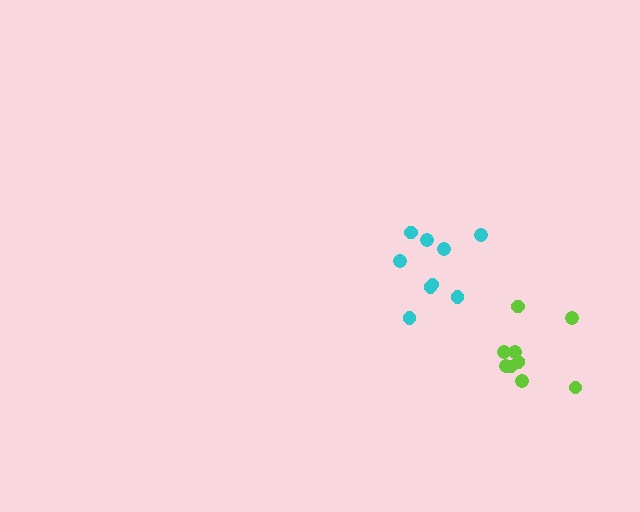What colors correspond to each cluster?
The clusters are colored: lime, cyan.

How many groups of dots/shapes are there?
There are 2 groups.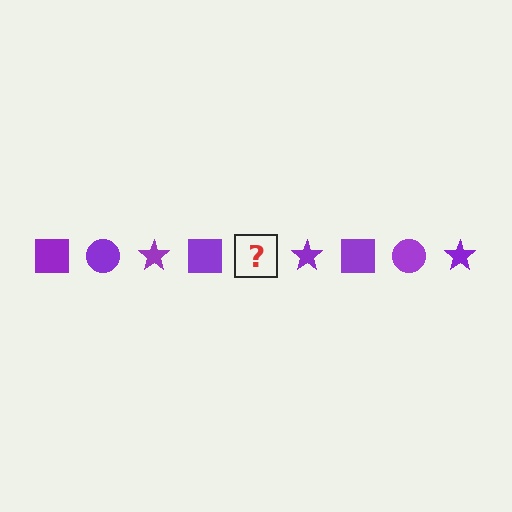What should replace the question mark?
The question mark should be replaced with a purple circle.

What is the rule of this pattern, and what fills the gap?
The rule is that the pattern cycles through square, circle, star shapes in purple. The gap should be filled with a purple circle.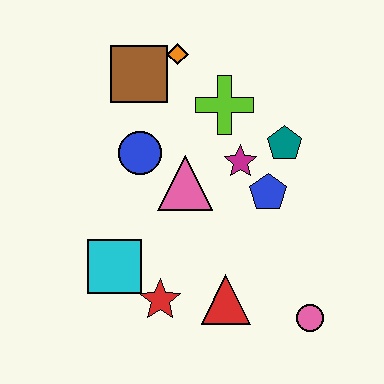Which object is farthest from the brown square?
The pink circle is farthest from the brown square.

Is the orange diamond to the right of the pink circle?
No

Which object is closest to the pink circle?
The red triangle is closest to the pink circle.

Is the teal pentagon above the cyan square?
Yes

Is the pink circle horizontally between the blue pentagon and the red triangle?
No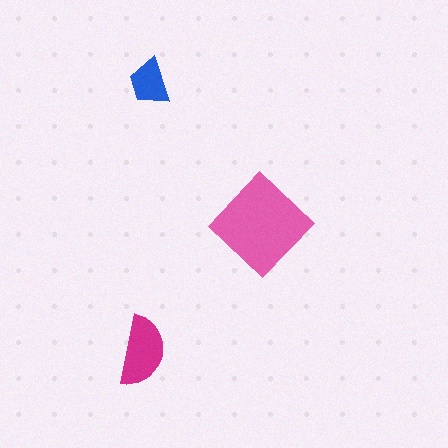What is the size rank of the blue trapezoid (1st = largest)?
3rd.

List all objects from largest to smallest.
The pink diamond, the magenta semicircle, the blue trapezoid.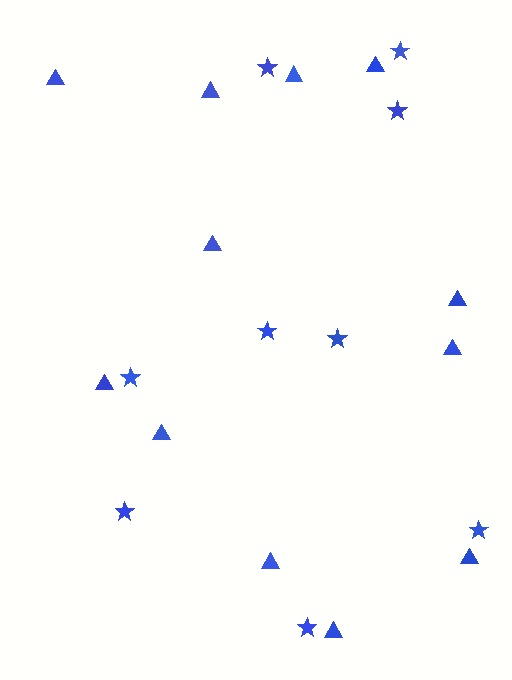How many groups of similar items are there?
There are 2 groups: one group of triangles (12) and one group of stars (9).